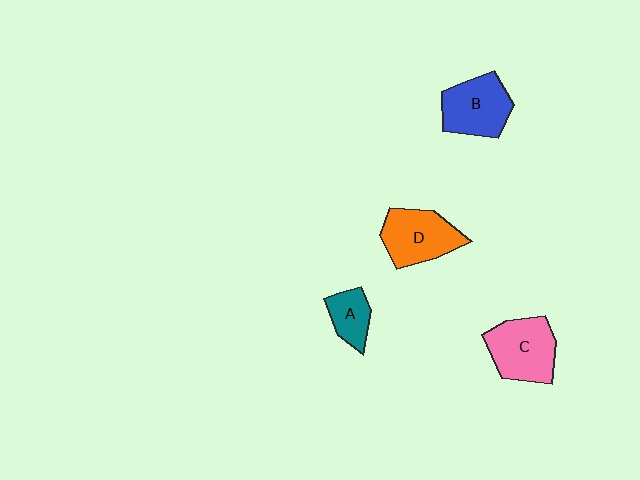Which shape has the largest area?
Shape C (pink).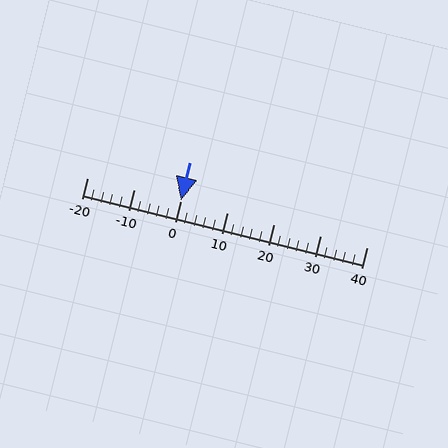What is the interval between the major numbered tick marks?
The major tick marks are spaced 10 units apart.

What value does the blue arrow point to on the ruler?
The blue arrow points to approximately 0.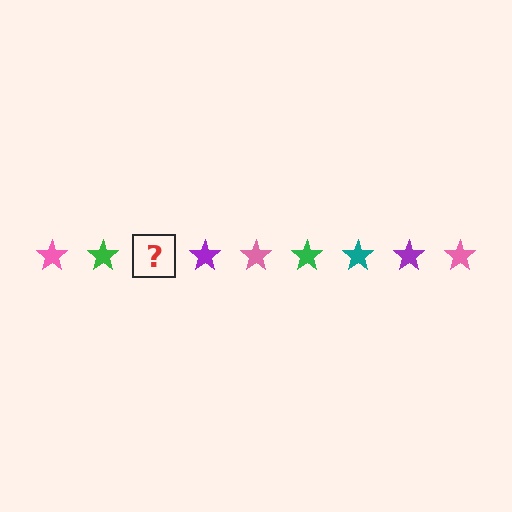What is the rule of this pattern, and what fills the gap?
The rule is that the pattern cycles through pink, green, teal, purple stars. The gap should be filled with a teal star.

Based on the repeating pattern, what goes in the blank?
The blank should be a teal star.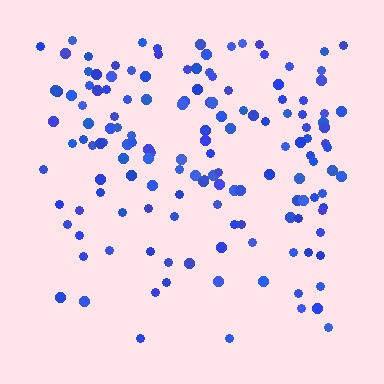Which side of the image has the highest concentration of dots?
The top.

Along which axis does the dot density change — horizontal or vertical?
Vertical.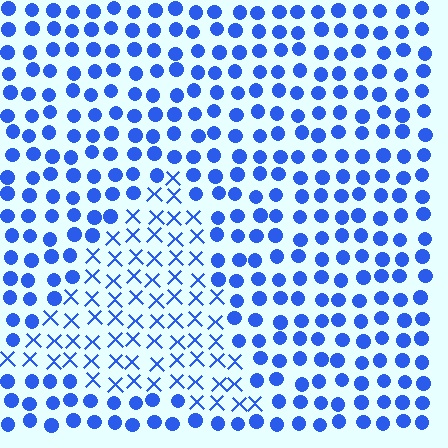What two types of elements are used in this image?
The image uses X marks inside the triangle region and circles outside it.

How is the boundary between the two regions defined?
The boundary is defined by a change in element shape: X marks inside vs. circles outside. All elements share the same color and spacing.